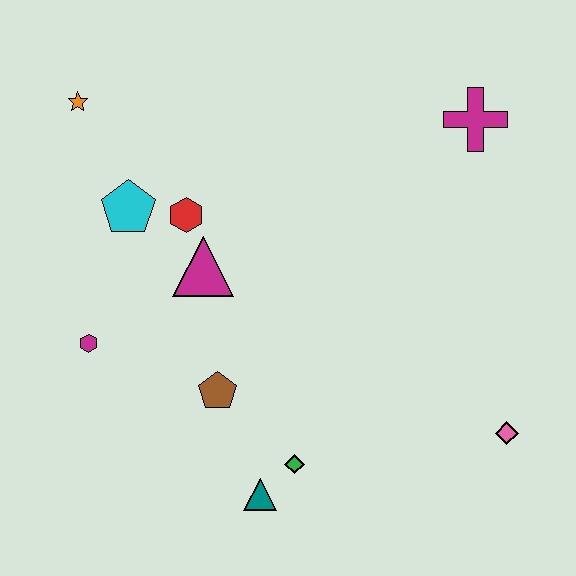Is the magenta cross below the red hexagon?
No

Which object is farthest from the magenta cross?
The magenta hexagon is farthest from the magenta cross.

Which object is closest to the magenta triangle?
The red hexagon is closest to the magenta triangle.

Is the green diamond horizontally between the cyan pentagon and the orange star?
No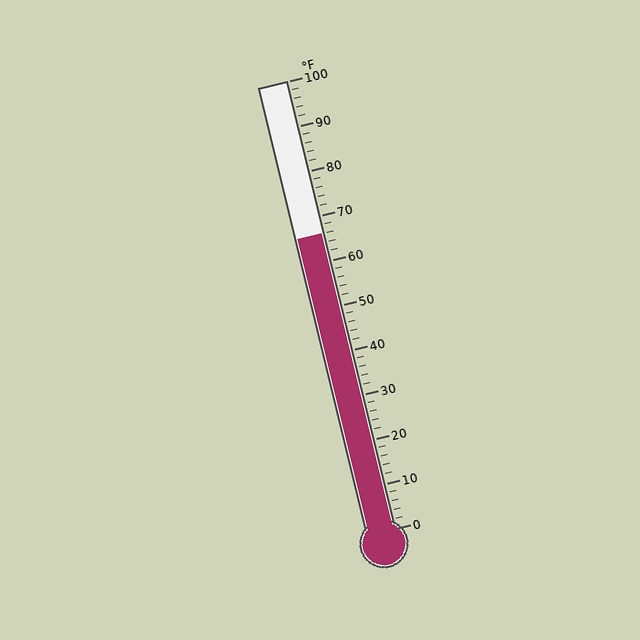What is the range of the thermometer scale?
The thermometer scale ranges from 0°F to 100°F.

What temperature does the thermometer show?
The thermometer shows approximately 66°F.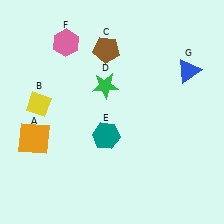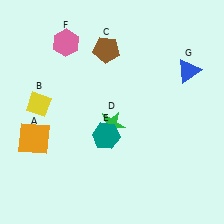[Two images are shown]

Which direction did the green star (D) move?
The green star (D) moved down.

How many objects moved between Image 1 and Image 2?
1 object moved between the two images.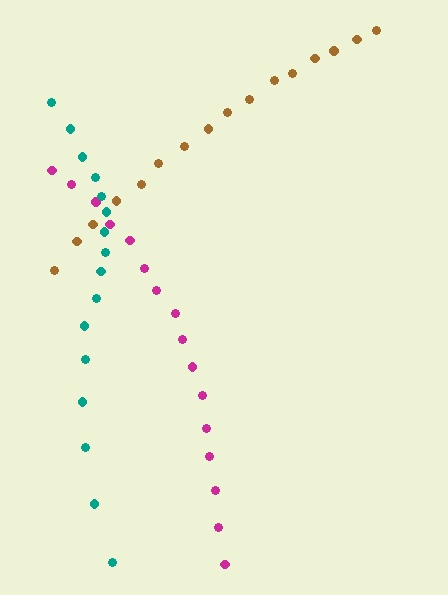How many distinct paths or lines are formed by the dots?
There are 3 distinct paths.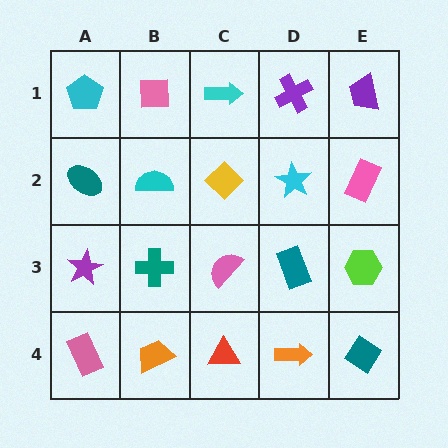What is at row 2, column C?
A yellow diamond.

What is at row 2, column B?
A cyan semicircle.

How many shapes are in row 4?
5 shapes.